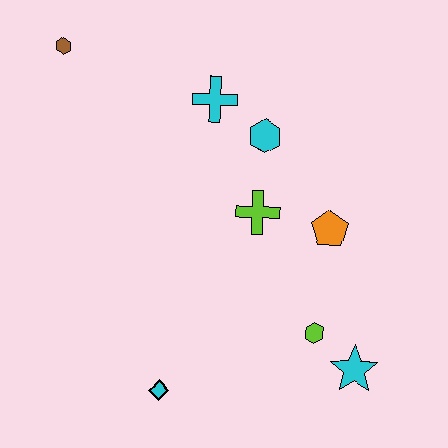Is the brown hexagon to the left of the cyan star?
Yes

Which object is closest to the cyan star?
The lime hexagon is closest to the cyan star.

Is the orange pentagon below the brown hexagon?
Yes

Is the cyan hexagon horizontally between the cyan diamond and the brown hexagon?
No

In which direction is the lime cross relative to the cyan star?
The lime cross is above the cyan star.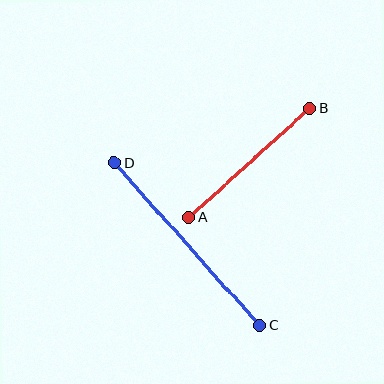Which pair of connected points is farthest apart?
Points C and D are farthest apart.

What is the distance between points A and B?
The distance is approximately 162 pixels.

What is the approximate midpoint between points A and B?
The midpoint is at approximately (250, 163) pixels.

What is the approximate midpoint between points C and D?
The midpoint is at approximately (187, 244) pixels.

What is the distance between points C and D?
The distance is approximately 218 pixels.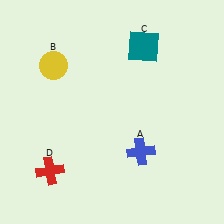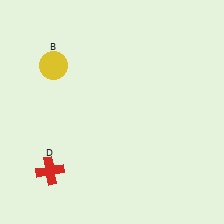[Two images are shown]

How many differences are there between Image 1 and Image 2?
There are 2 differences between the two images.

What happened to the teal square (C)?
The teal square (C) was removed in Image 2. It was in the top-right area of Image 1.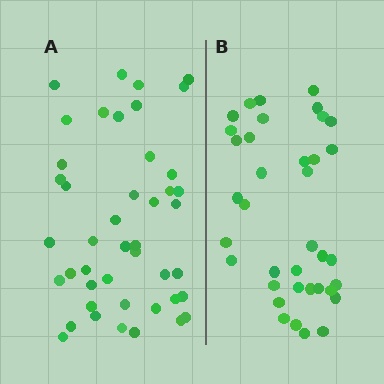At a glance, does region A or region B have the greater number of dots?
Region A (the left region) has more dots.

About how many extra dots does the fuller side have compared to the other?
Region A has roughly 8 or so more dots than region B.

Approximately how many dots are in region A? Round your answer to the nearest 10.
About 40 dots. (The exact count is 44, which rounds to 40.)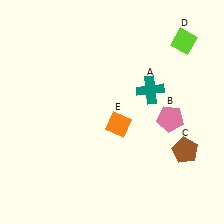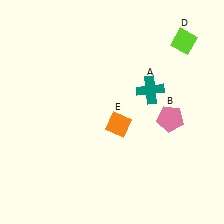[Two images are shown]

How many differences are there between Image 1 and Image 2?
There is 1 difference between the two images.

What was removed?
The brown pentagon (C) was removed in Image 2.